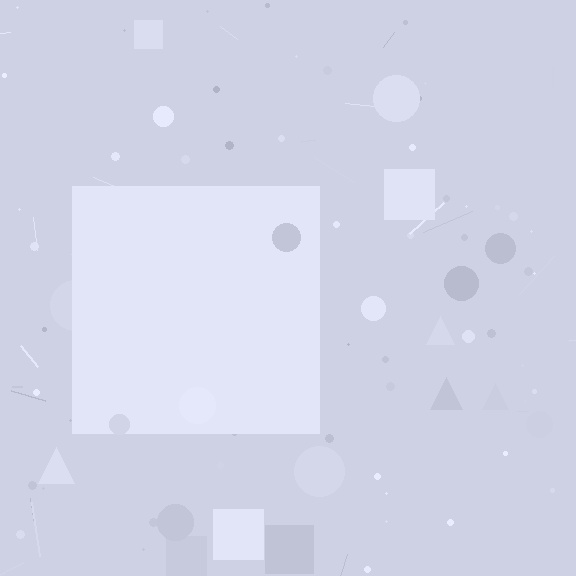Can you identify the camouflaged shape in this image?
The camouflaged shape is a square.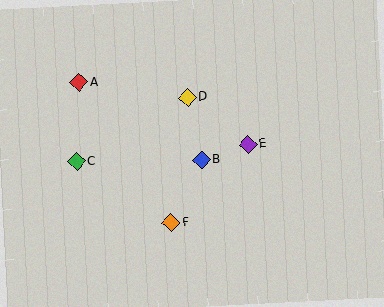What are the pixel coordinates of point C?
Point C is at (77, 162).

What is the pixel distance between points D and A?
The distance between D and A is 109 pixels.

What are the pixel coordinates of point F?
Point F is at (171, 223).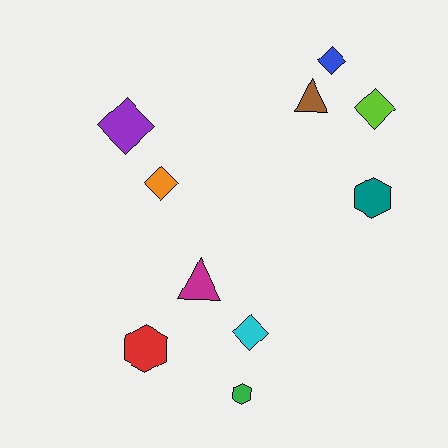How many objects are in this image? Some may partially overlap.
There are 10 objects.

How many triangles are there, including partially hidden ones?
There are 2 triangles.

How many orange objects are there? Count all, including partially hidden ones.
There is 1 orange object.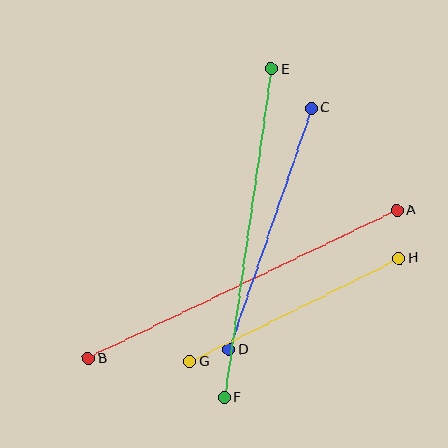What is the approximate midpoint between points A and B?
The midpoint is at approximately (243, 284) pixels.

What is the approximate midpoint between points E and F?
The midpoint is at approximately (248, 233) pixels.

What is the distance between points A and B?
The distance is approximately 342 pixels.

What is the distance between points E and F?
The distance is approximately 332 pixels.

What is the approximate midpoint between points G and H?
The midpoint is at approximately (294, 310) pixels.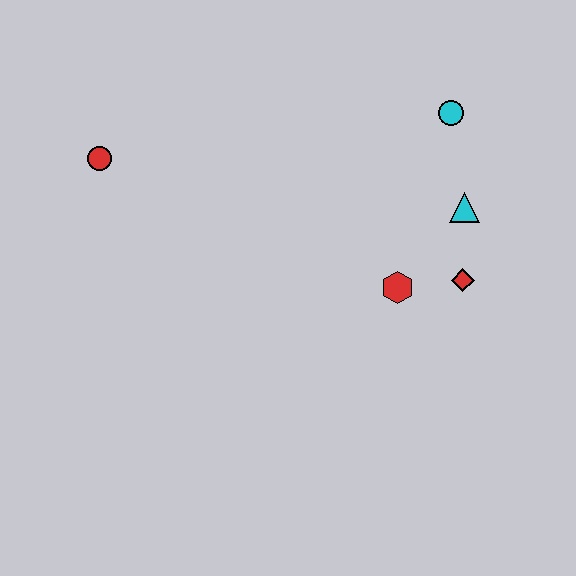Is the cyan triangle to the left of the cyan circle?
No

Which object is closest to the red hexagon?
The red diamond is closest to the red hexagon.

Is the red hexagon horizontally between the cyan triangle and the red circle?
Yes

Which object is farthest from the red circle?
The red diamond is farthest from the red circle.